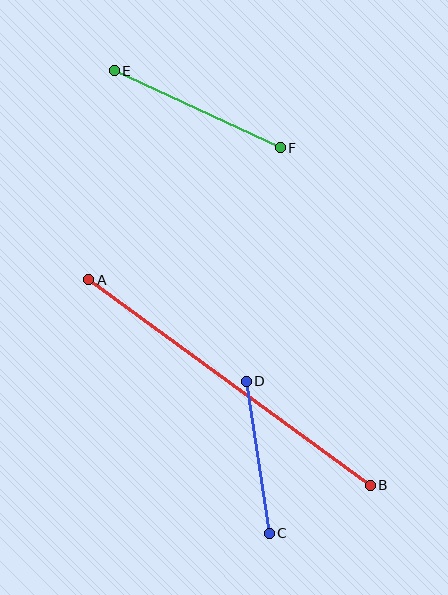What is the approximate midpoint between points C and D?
The midpoint is at approximately (258, 457) pixels.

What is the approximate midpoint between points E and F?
The midpoint is at approximately (197, 109) pixels.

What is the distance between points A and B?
The distance is approximately 349 pixels.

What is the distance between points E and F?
The distance is approximately 183 pixels.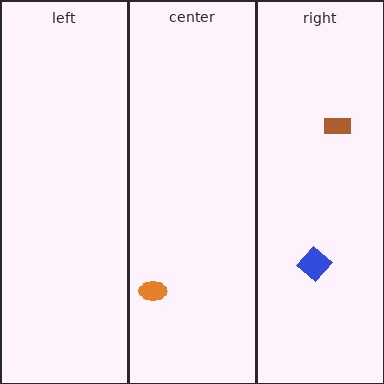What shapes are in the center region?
The orange ellipse.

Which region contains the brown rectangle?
The right region.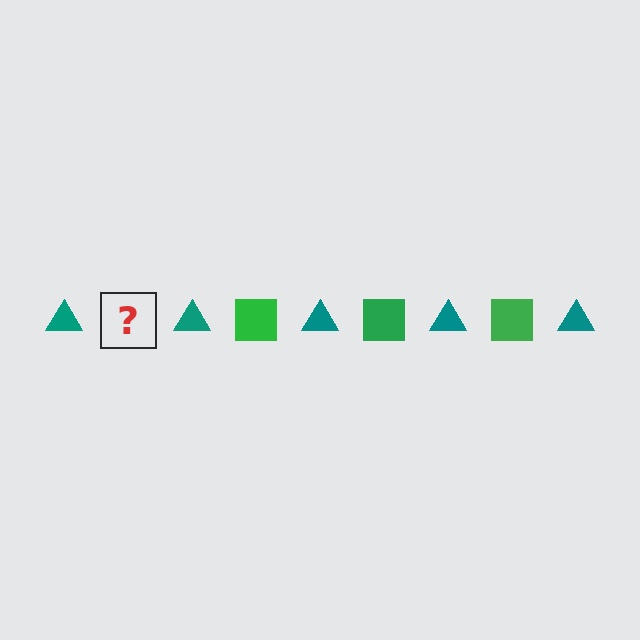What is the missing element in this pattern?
The missing element is a green square.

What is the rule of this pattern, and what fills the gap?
The rule is that the pattern alternates between teal triangle and green square. The gap should be filled with a green square.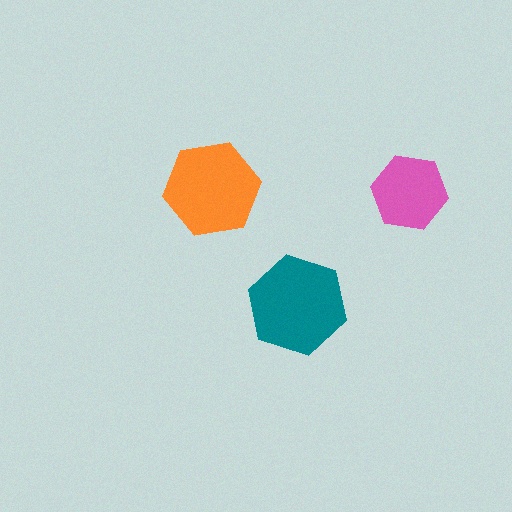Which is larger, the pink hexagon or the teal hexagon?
The teal one.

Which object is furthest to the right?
The pink hexagon is rightmost.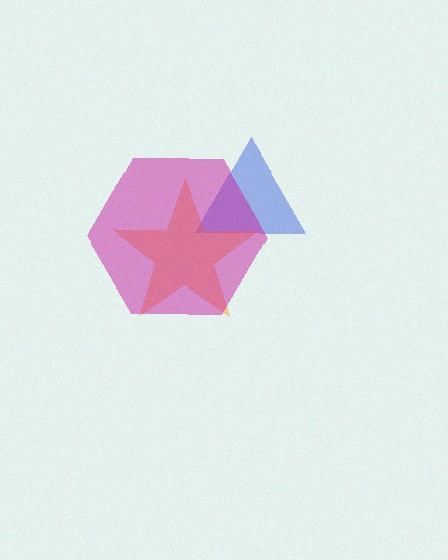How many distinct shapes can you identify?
There are 3 distinct shapes: a blue triangle, an orange star, a magenta hexagon.